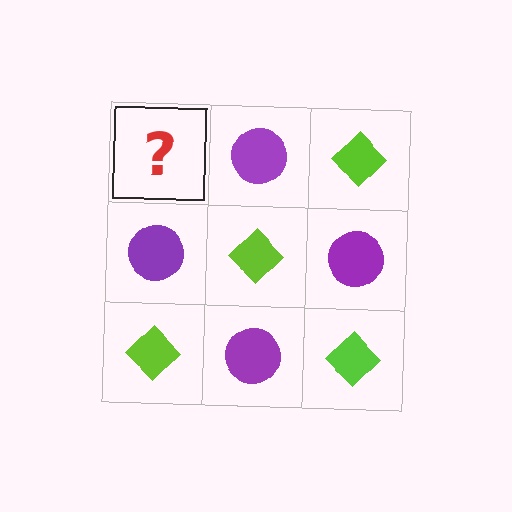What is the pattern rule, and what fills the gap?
The rule is that it alternates lime diamond and purple circle in a checkerboard pattern. The gap should be filled with a lime diamond.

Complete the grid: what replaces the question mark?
The question mark should be replaced with a lime diamond.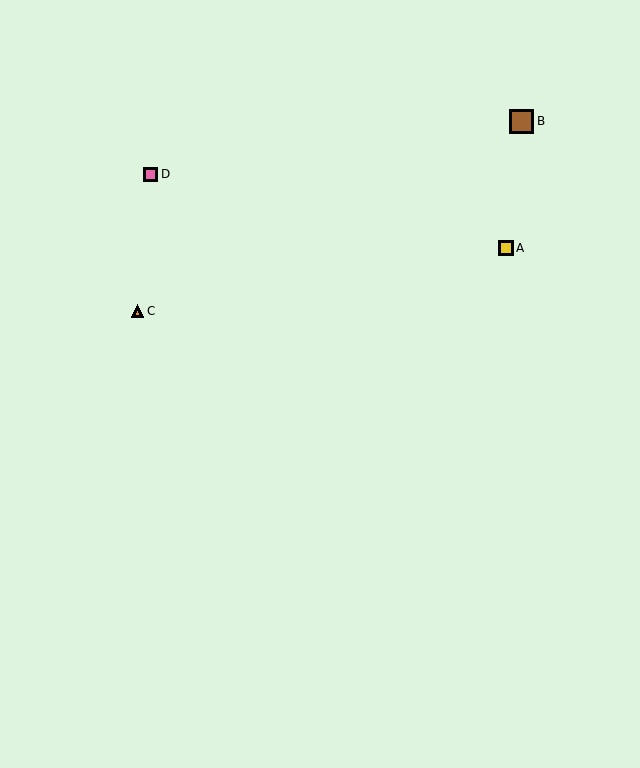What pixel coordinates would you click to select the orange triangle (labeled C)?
Click at (137, 311) to select the orange triangle C.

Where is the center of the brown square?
The center of the brown square is at (521, 121).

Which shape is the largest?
The brown square (labeled B) is the largest.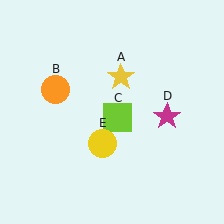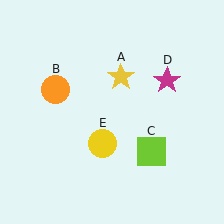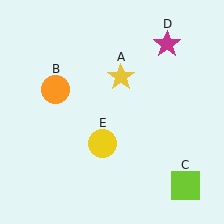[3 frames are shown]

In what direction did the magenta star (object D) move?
The magenta star (object D) moved up.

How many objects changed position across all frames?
2 objects changed position: lime square (object C), magenta star (object D).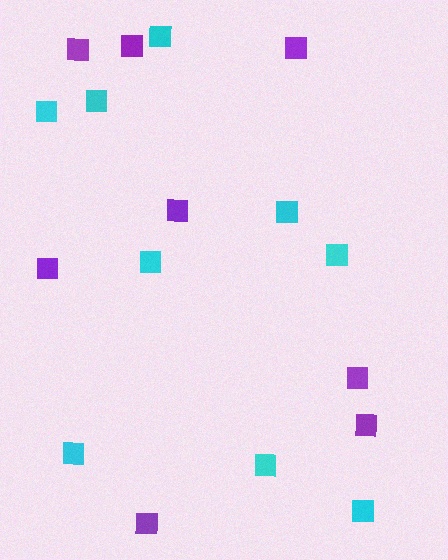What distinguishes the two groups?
There are 2 groups: one group of purple squares (8) and one group of cyan squares (9).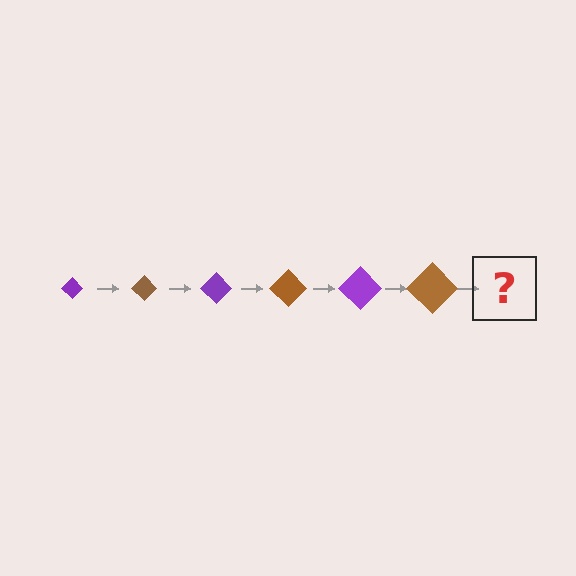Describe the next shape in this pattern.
It should be a purple diamond, larger than the previous one.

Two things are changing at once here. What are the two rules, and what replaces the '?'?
The two rules are that the diamond grows larger each step and the color cycles through purple and brown. The '?' should be a purple diamond, larger than the previous one.